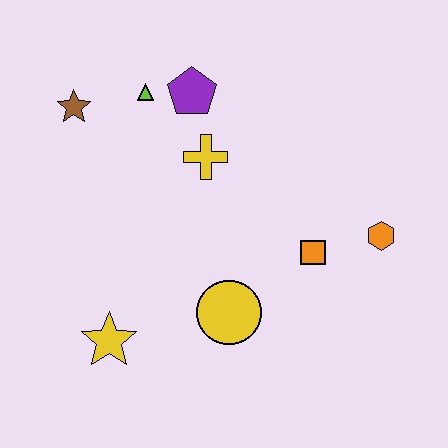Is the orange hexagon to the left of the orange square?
No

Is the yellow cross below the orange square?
No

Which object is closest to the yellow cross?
The purple pentagon is closest to the yellow cross.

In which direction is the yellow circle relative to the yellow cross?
The yellow circle is below the yellow cross.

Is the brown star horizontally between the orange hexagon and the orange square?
No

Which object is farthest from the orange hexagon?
The brown star is farthest from the orange hexagon.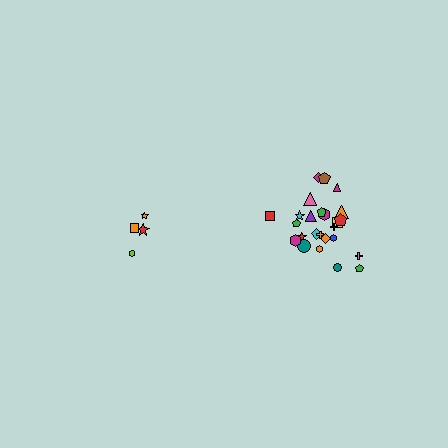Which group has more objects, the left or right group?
The right group.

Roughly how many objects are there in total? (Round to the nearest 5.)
Roughly 30 objects in total.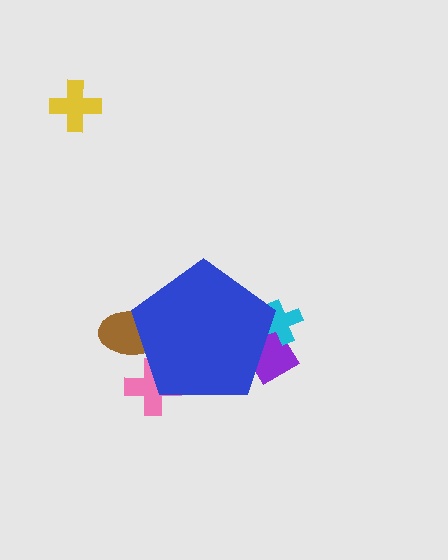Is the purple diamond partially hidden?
Yes, the purple diamond is partially hidden behind the blue pentagon.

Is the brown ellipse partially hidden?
Yes, the brown ellipse is partially hidden behind the blue pentagon.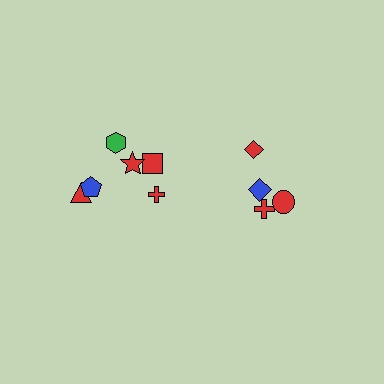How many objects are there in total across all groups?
There are 10 objects.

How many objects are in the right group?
There are 4 objects.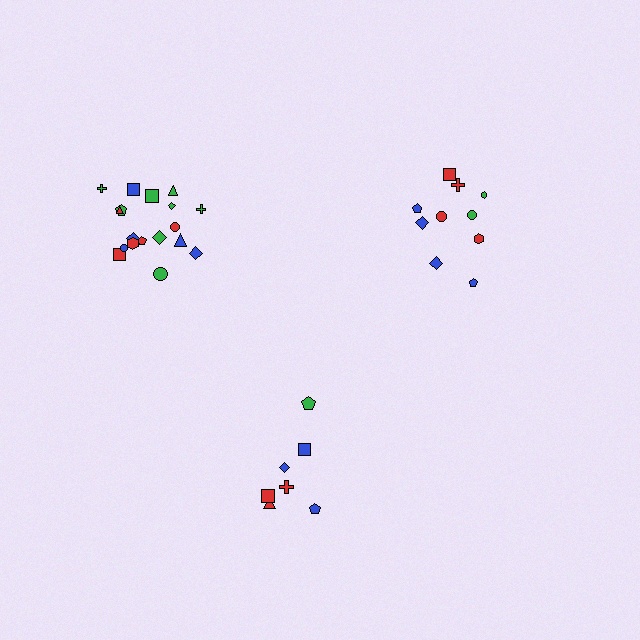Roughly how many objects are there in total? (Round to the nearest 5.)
Roughly 35 objects in total.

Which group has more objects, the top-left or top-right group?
The top-left group.